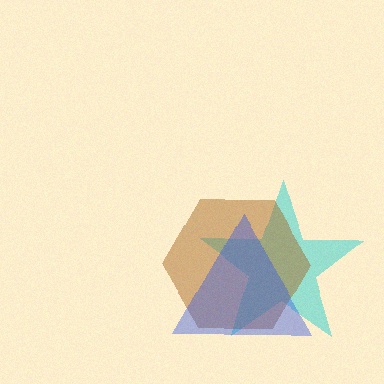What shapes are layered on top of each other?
The layered shapes are: a cyan star, a brown hexagon, a blue triangle.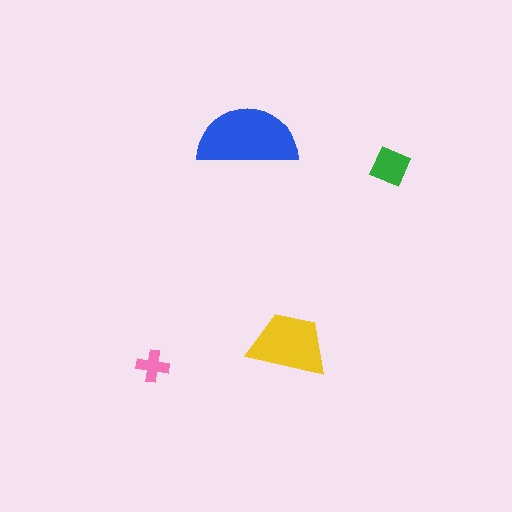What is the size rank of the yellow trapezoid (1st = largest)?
2nd.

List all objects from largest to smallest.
The blue semicircle, the yellow trapezoid, the green diamond, the pink cross.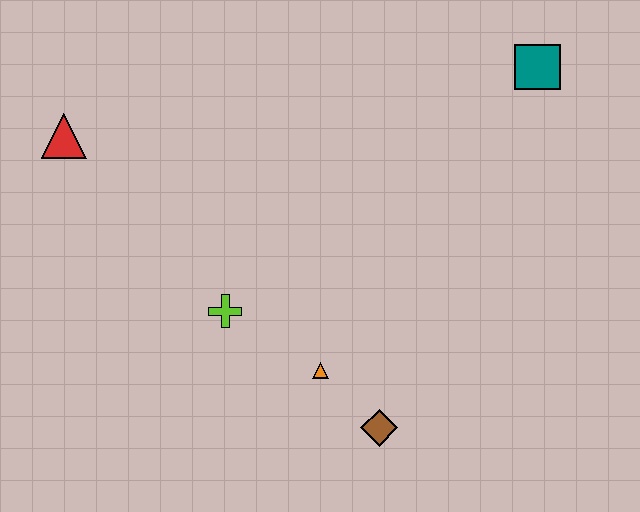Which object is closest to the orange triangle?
The brown diamond is closest to the orange triangle.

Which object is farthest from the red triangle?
The teal square is farthest from the red triangle.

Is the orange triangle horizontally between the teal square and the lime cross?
Yes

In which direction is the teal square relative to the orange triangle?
The teal square is above the orange triangle.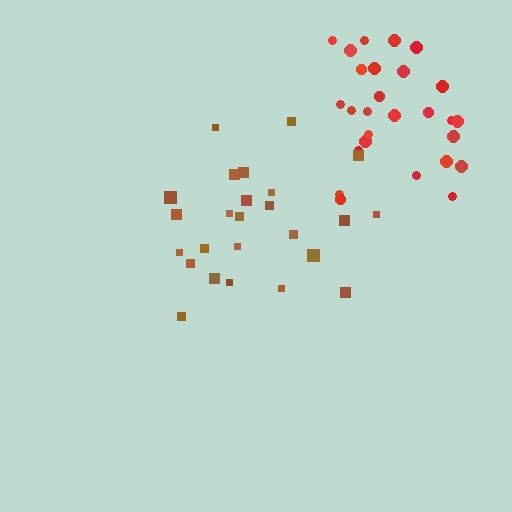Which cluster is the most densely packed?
Red.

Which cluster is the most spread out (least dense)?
Brown.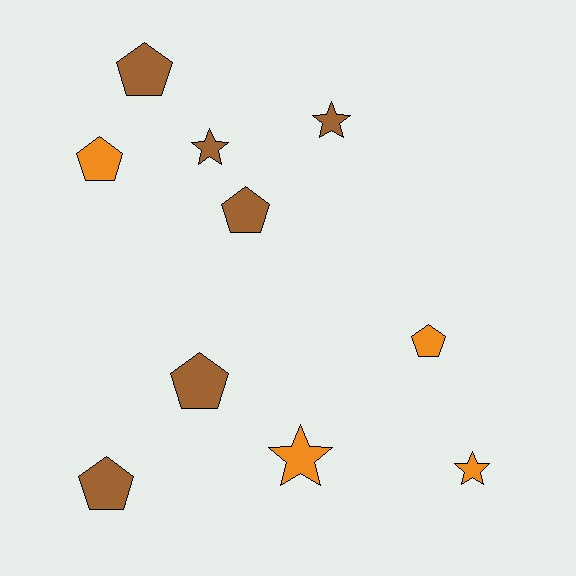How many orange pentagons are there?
There are 2 orange pentagons.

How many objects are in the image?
There are 10 objects.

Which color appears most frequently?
Brown, with 6 objects.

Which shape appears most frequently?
Pentagon, with 6 objects.